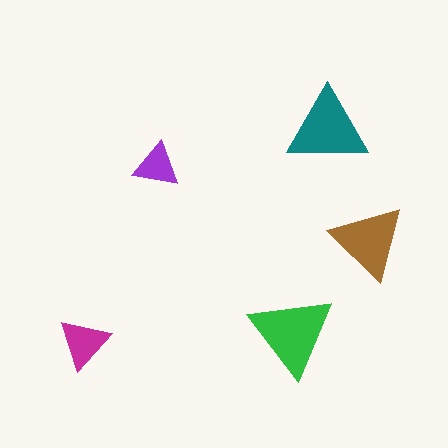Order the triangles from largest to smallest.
the green one, the teal one, the brown one, the magenta one, the purple one.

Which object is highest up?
The teal triangle is topmost.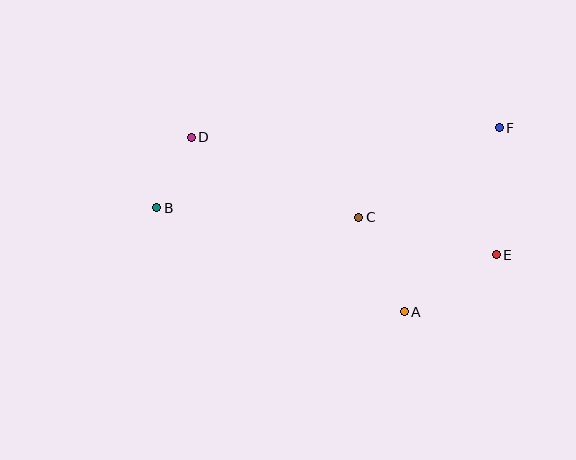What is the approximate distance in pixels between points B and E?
The distance between B and E is approximately 343 pixels.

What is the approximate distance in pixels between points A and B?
The distance between A and B is approximately 268 pixels.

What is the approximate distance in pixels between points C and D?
The distance between C and D is approximately 186 pixels.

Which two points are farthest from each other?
Points B and F are farthest from each other.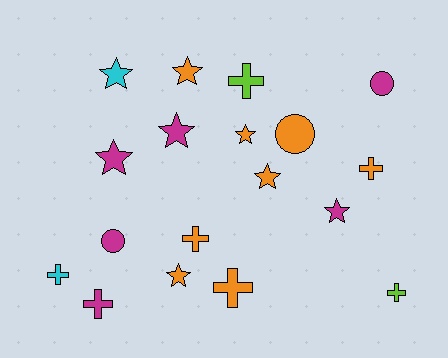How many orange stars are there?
There are 4 orange stars.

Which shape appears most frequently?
Star, with 8 objects.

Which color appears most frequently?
Orange, with 8 objects.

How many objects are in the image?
There are 18 objects.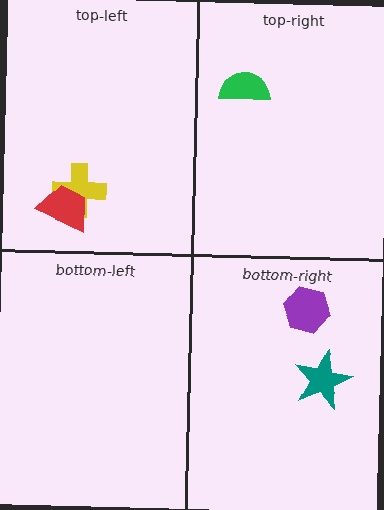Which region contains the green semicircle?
The top-right region.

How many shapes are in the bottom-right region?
2.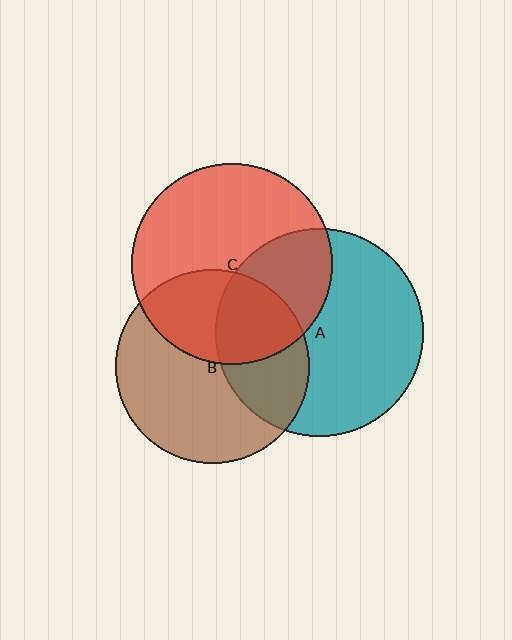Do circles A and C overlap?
Yes.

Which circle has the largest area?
Circle A (teal).